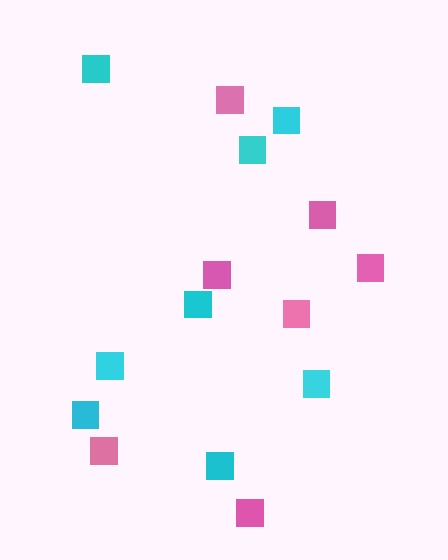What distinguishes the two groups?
There are 2 groups: one group of cyan squares (8) and one group of pink squares (7).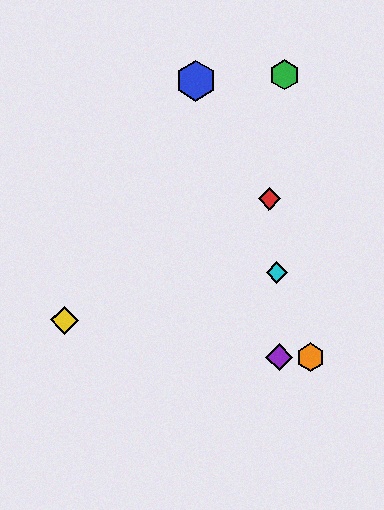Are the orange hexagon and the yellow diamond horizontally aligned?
No, the orange hexagon is at y≈357 and the yellow diamond is at y≈320.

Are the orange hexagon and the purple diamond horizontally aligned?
Yes, both are at y≈357.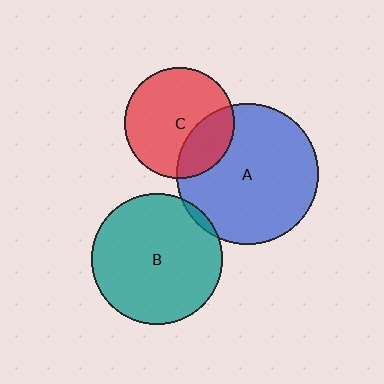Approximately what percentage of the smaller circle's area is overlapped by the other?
Approximately 25%.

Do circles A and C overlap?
Yes.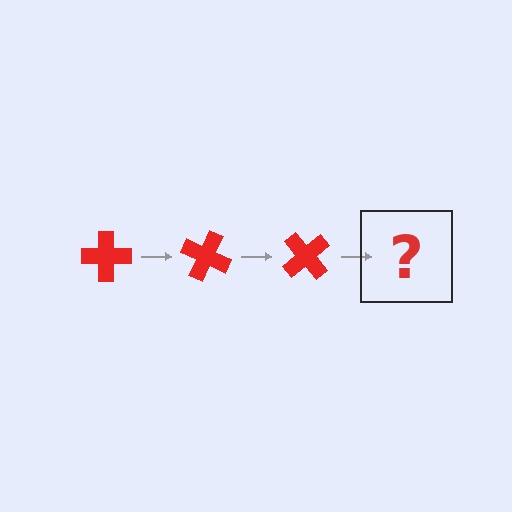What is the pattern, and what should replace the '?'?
The pattern is that the cross rotates 25 degrees each step. The '?' should be a red cross rotated 75 degrees.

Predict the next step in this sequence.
The next step is a red cross rotated 75 degrees.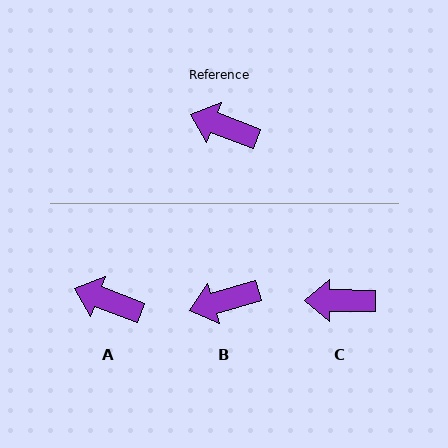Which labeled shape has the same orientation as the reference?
A.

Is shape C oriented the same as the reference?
No, it is off by about 20 degrees.